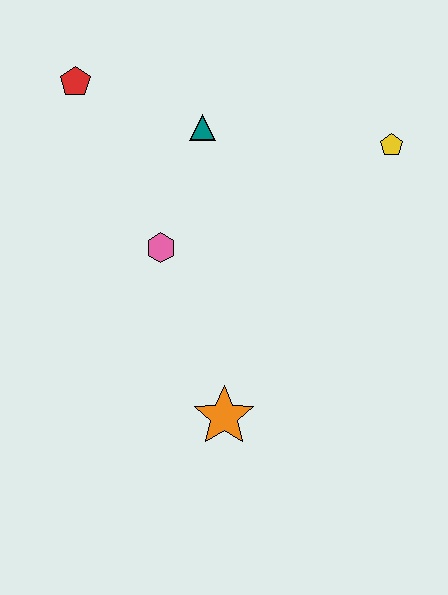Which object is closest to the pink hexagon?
The teal triangle is closest to the pink hexagon.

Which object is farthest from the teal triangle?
The orange star is farthest from the teal triangle.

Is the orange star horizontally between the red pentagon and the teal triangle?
No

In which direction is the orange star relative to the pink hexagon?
The orange star is below the pink hexagon.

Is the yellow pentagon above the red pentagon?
No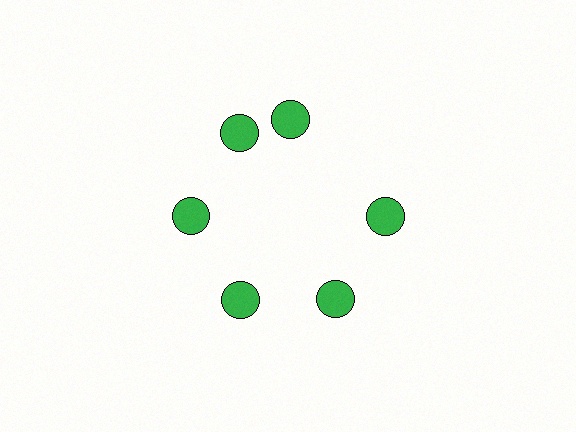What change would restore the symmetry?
The symmetry would be restored by rotating it back into even spacing with its neighbors so that all 6 circles sit at equal angles and equal distance from the center.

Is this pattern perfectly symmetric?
No. The 6 green circles are arranged in a ring, but one element near the 1 o'clock position is rotated out of alignment along the ring, breaking the 6-fold rotational symmetry.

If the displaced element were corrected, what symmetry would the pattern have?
It would have 6-fold rotational symmetry — the pattern would map onto itself every 60 degrees.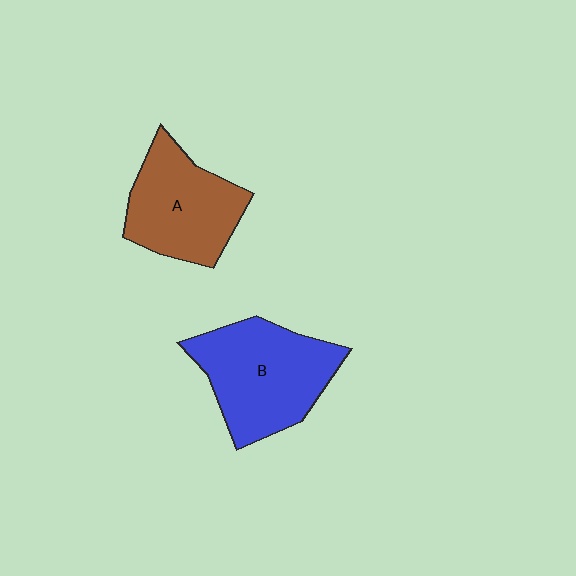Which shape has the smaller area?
Shape A (brown).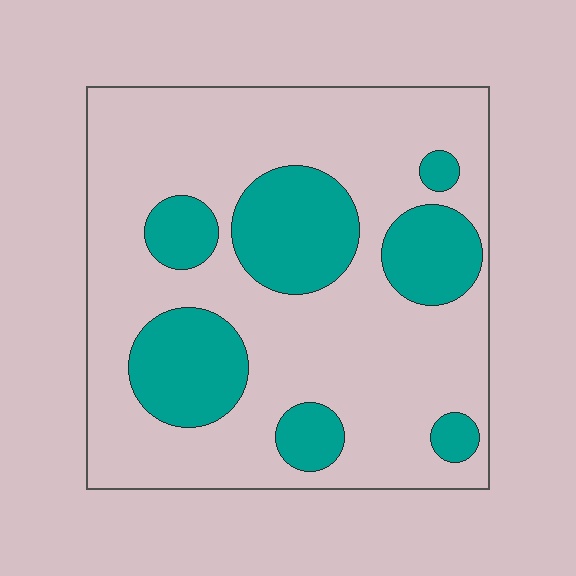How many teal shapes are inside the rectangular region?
7.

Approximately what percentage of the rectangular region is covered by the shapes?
Approximately 25%.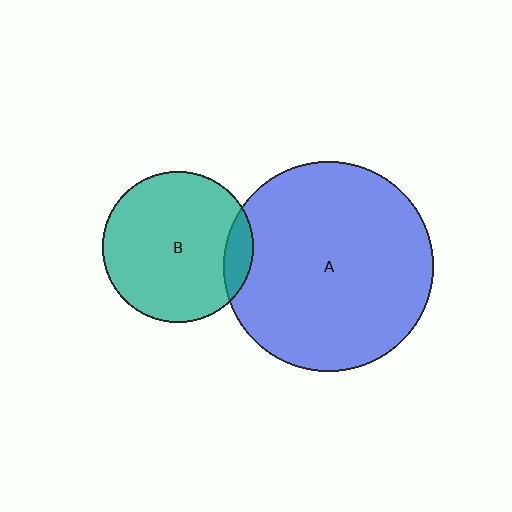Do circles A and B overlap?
Yes.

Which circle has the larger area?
Circle A (blue).